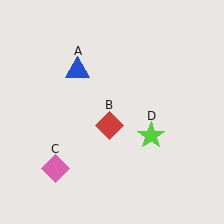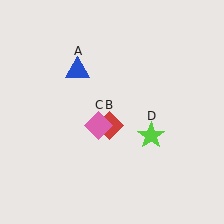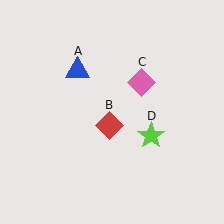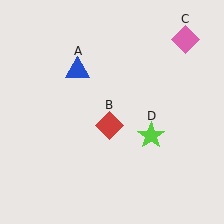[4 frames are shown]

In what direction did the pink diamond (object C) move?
The pink diamond (object C) moved up and to the right.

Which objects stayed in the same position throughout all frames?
Blue triangle (object A) and red diamond (object B) and lime star (object D) remained stationary.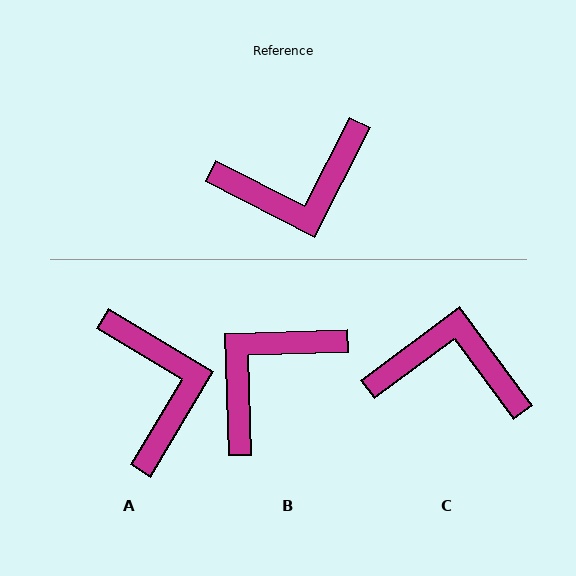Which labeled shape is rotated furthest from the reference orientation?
C, about 154 degrees away.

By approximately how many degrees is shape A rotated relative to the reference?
Approximately 86 degrees counter-clockwise.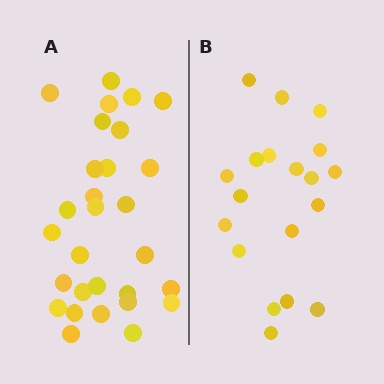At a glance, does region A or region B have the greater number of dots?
Region A (the left region) has more dots.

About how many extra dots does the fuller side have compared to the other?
Region A has roughly 10 or so more dots than region B.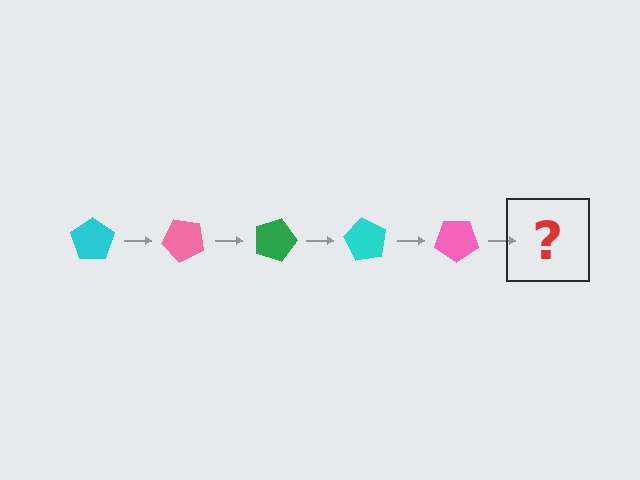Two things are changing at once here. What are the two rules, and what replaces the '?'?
The two rules are that it rotates 45 degrees each step and the color cycles through cyan, pink, and green. The '?' should be a green pentagon, rotated 225 degrees from the start.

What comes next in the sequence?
The next element should be a green pentagon, rotated 225 degrees from the start.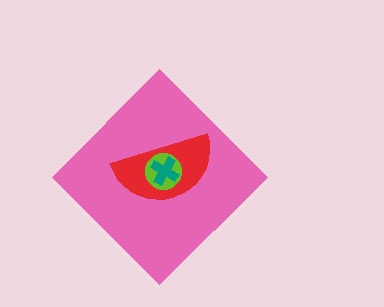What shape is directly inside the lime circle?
The teal cross.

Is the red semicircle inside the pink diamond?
Yes.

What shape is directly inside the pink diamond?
The red semicircle.